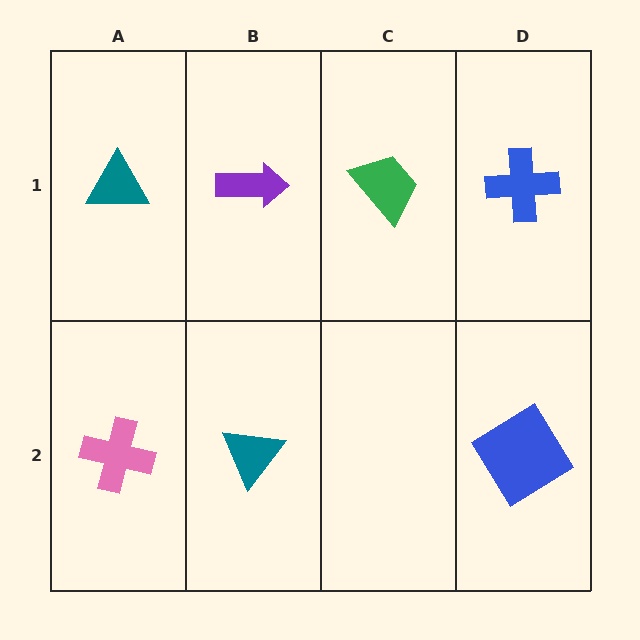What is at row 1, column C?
A green trapezoid.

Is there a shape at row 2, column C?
No, that cell is empty.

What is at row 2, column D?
A blue diamond.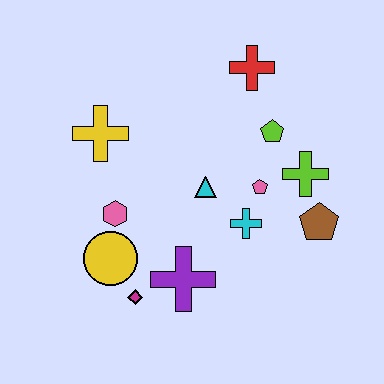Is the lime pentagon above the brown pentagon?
Yes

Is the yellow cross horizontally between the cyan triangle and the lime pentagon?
No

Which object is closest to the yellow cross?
The pink hexagon is closest to the yellow cross.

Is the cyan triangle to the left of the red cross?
Yes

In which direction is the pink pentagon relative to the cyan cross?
The pink pentagon is above the cyan cross.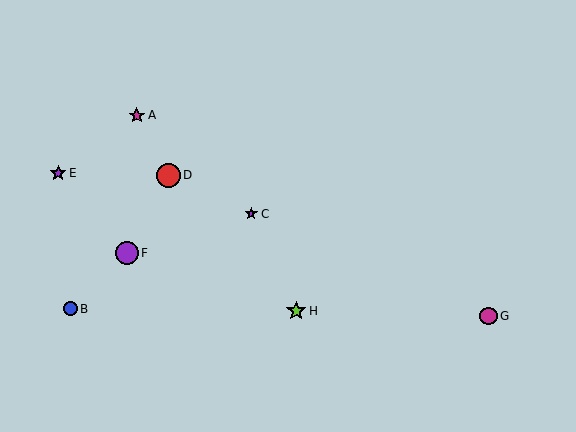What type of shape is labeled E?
Shape E is a purple star.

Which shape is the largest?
The red circle (labeled D) is the largest.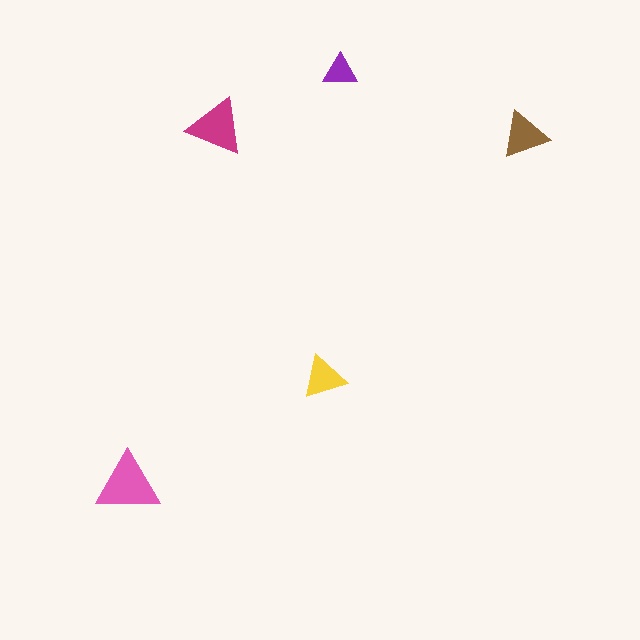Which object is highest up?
The purple triangle is topmost.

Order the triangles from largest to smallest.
the pink one, the magenta one, the brown one, the yellow one, the purple one.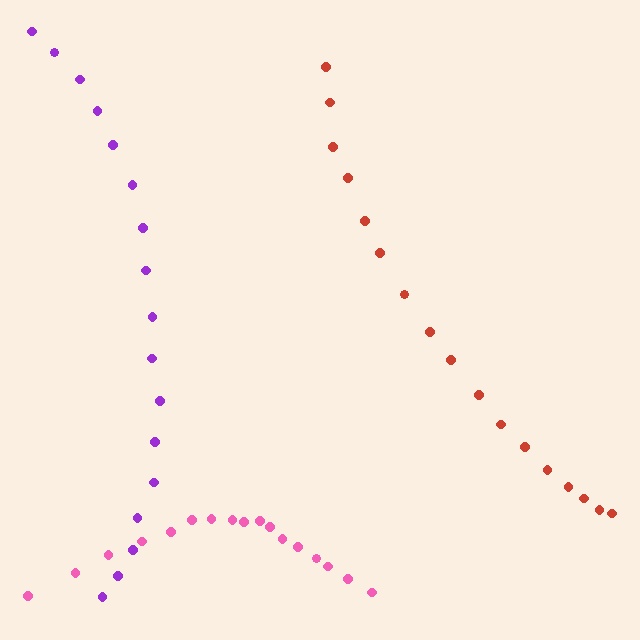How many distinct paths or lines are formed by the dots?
There are 3 distinct paths.